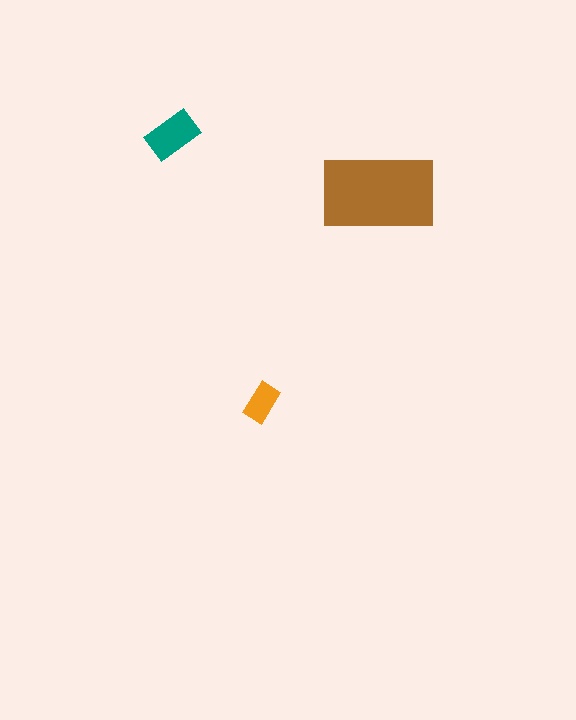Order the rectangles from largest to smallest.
the brown one, the teal one, the orange one.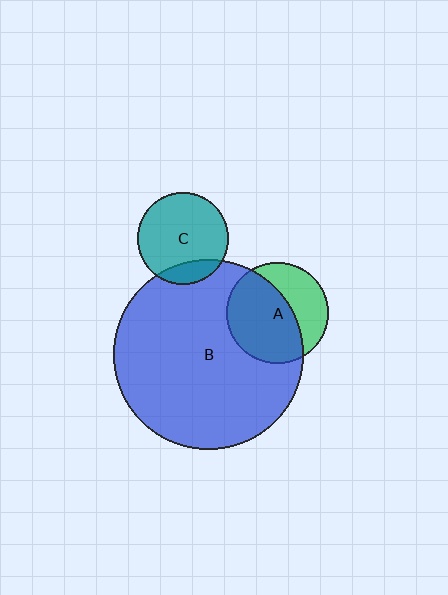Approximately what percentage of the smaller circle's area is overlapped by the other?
Approximately 15%.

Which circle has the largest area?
Circle B (blue).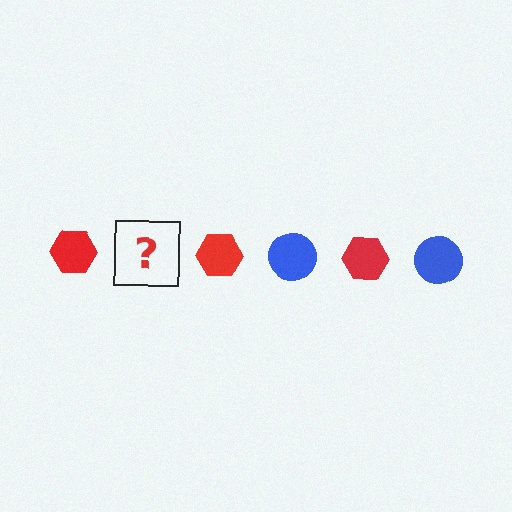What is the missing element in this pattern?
The missing element is a blue circle.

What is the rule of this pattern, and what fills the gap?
The rule is that the pattern alternates between red hexagon and blue circle. The gap should be filled with a blue circle.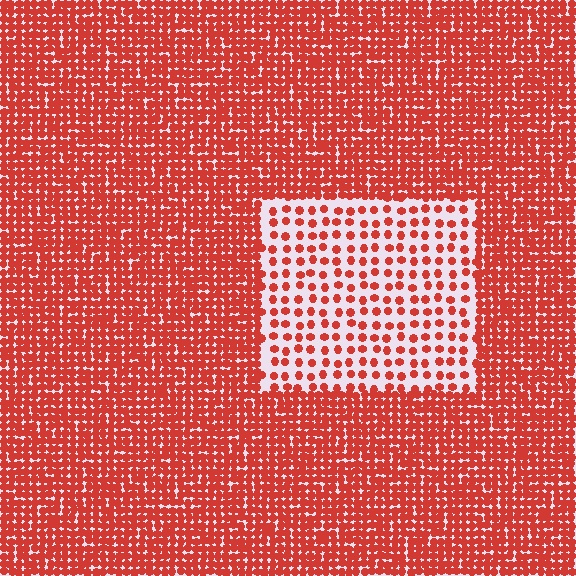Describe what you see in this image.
The image contains small red elements arranged at two different densities. A rectangle-shaped region is visible where the elements are less densely packed than the surrounding area.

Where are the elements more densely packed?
The elements are more densely packed outside the rectangle boundary.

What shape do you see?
I see a rectangle.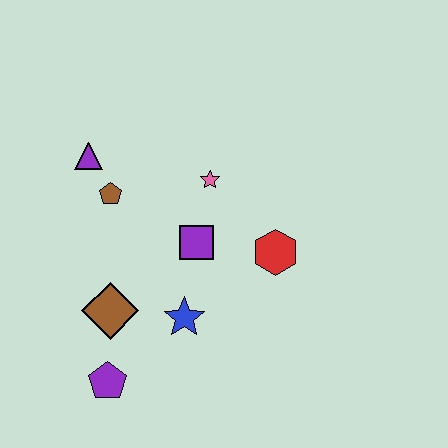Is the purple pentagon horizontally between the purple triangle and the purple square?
Yes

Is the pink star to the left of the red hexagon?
Yes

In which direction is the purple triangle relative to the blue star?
The purple triangle is above the blue star.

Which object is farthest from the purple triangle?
The purple pentagon is farthest from the purple triangle.